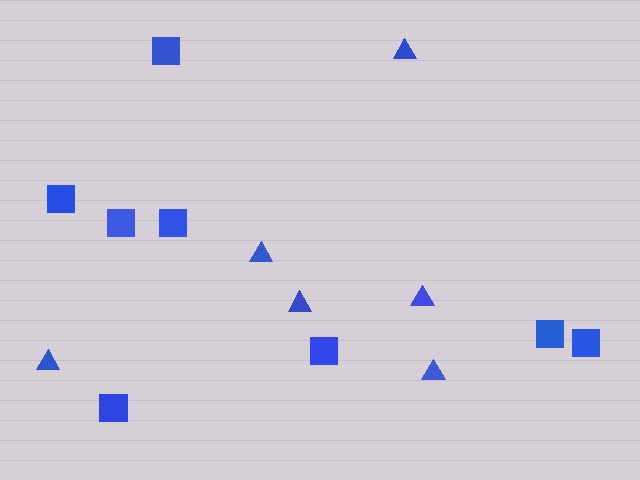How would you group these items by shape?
There are 2 groups: one group of triangles (6) and one group of squares (8).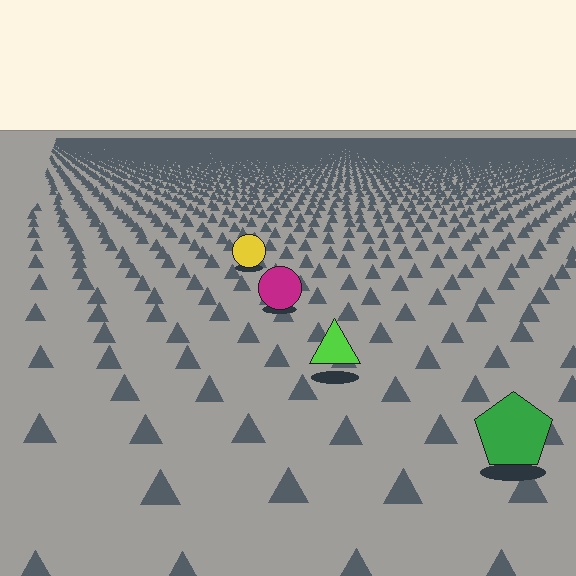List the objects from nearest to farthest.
From nearest to farthest: the green pentagon, the lime triangle, the magenta circle, the yellow circle.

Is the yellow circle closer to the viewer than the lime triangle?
No. The lime triangle is closer — you can tell from the texture gradient: the ground texture is coarser near it.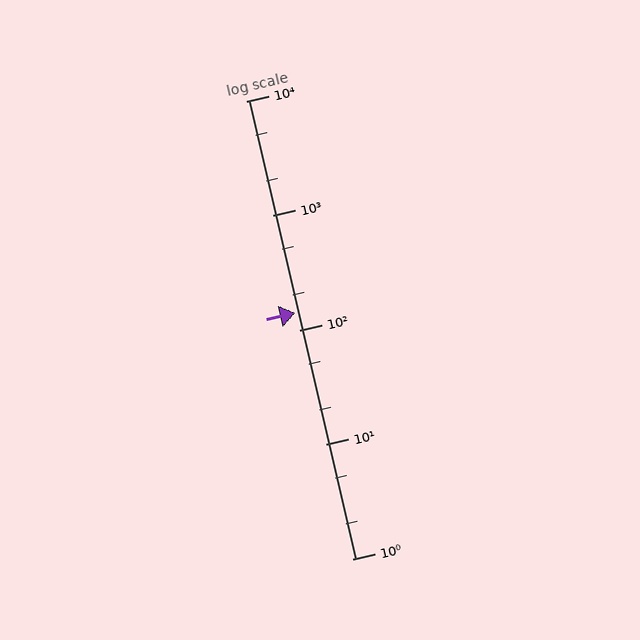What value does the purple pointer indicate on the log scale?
The pointer indicates approximately 140.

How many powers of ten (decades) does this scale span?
The scale spans 4 decades, from 1 to 10000.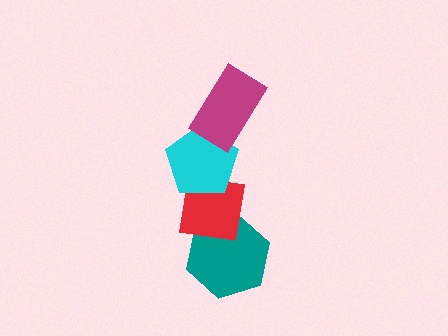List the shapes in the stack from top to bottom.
From top to bottom: the magenta rectangle, the cyan pentagon, the red square, the teal hexagon.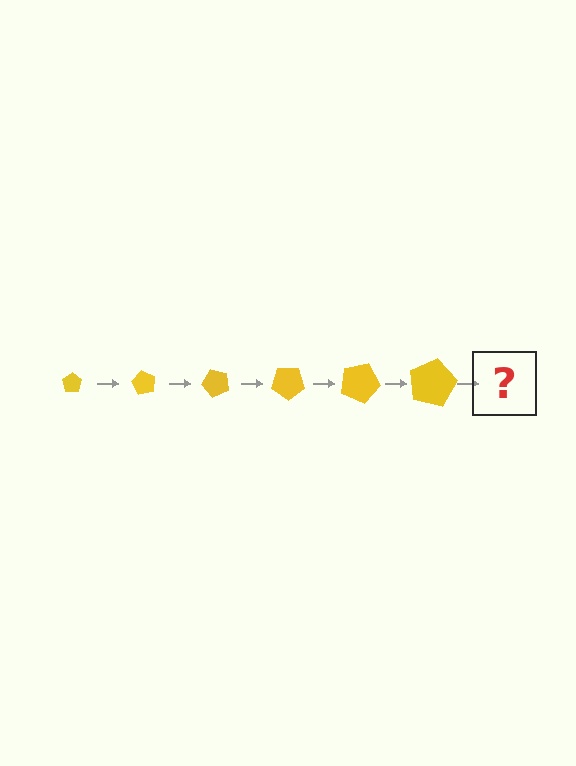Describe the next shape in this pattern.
It should be a pentagon, larger than the previous one and rotated 360 degrees from the start.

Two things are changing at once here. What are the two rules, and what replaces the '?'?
The two rules are that the pentagon grows larger each step and it rotates 60 degrees each step. The '?' should be a pentagon, larger than the previous one and rotated 360 degrees from the start.